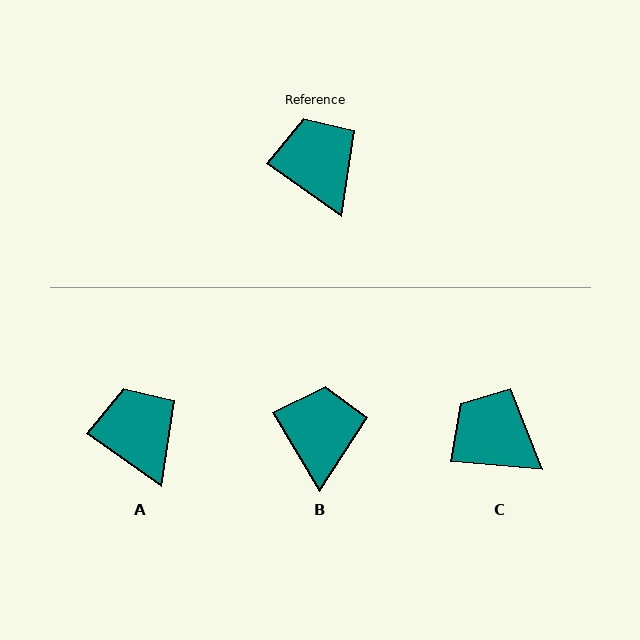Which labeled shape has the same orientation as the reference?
A.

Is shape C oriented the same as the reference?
No, it is off by about 31 degrees.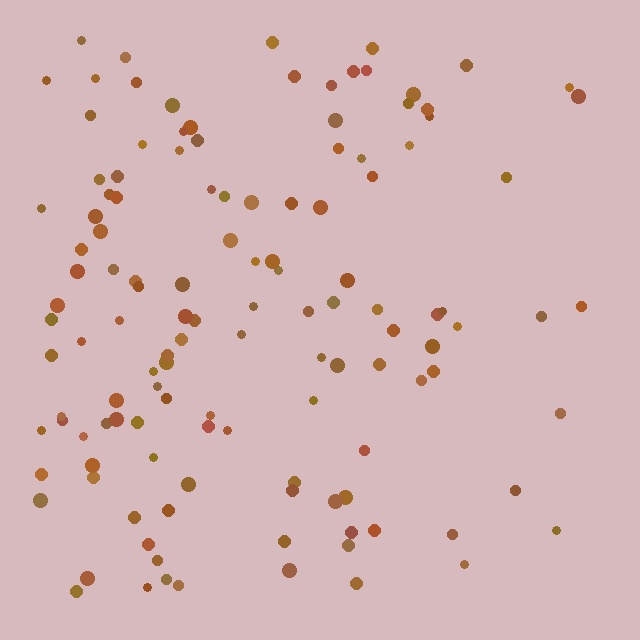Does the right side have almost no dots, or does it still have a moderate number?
Still a moderate number, just noticeably fewer than the left.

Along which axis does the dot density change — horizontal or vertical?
Horizontal.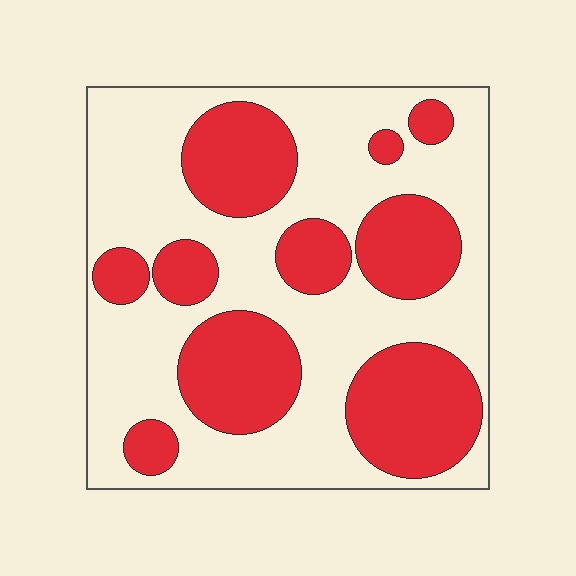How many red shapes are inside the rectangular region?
10.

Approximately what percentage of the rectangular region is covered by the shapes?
Approximately 40%.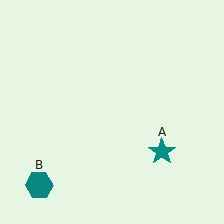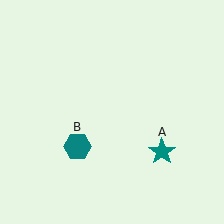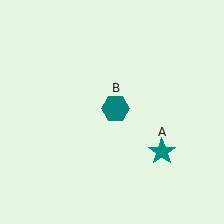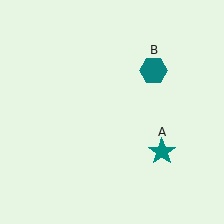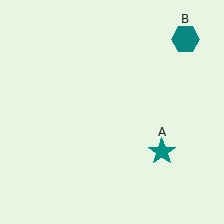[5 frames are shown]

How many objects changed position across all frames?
1 object changed position: teal hexagon (object B).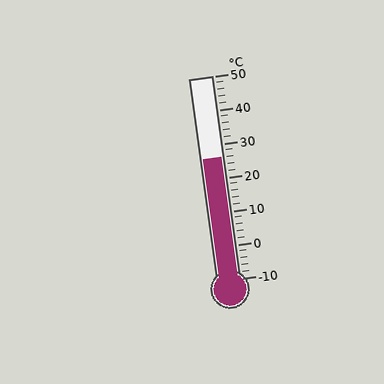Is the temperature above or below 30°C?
The temperature is below 30°C.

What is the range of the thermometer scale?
The thermometer scale ranges from -10°C to 50°C.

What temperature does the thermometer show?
The thermometer shows approximately 26°C.